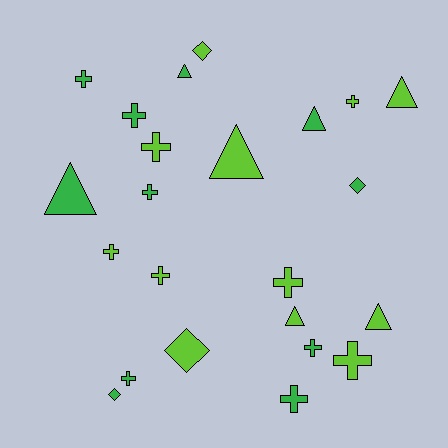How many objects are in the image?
There are 23 objects.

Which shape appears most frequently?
Cross, with 12 objects.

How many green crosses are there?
There are 6 green crosses.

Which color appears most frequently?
Lime, with 12 objects.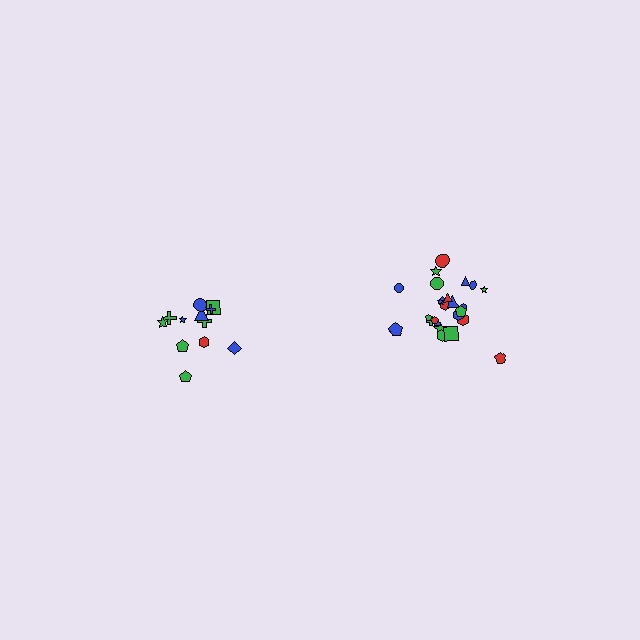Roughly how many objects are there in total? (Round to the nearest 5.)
Roughly 35 objects in total.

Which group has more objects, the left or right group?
The right group.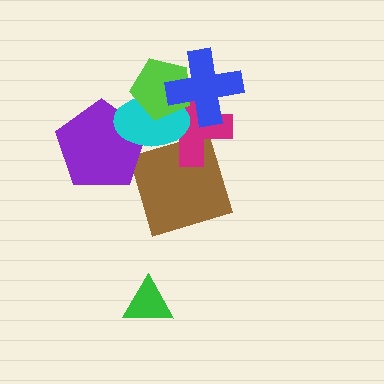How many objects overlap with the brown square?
2 objects overlap with the brown square.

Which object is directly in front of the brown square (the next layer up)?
The magenta cross is directly in front of the brown square.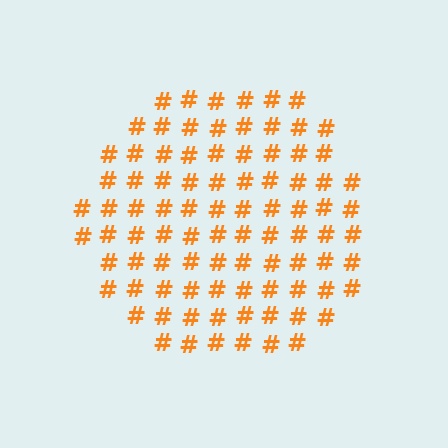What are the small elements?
The small elements are hash symbols.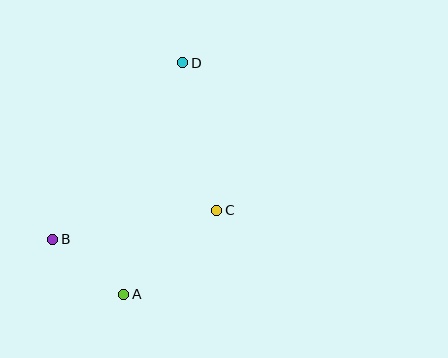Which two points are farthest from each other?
Points A and D are farthest from each other.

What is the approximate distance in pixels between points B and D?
The distance between B and D is approximately 220 pixels.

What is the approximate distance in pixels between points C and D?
The distance between C and D is approximately 151 pixels.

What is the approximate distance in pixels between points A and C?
The distance between A and C is approximately 126 pixels.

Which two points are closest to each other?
Points A and B are closest to each other.